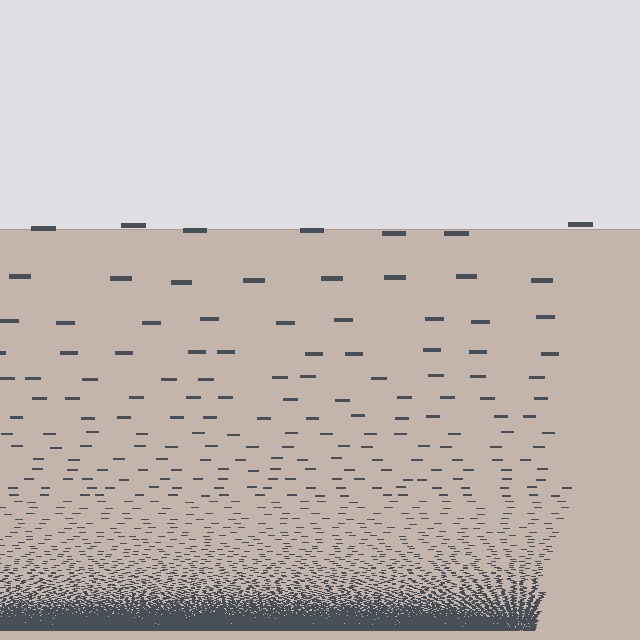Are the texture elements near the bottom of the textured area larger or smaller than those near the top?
Smaller. The gradient is inverted — elements near the bottom are smaller and denser.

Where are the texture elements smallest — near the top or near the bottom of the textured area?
Near the bottom.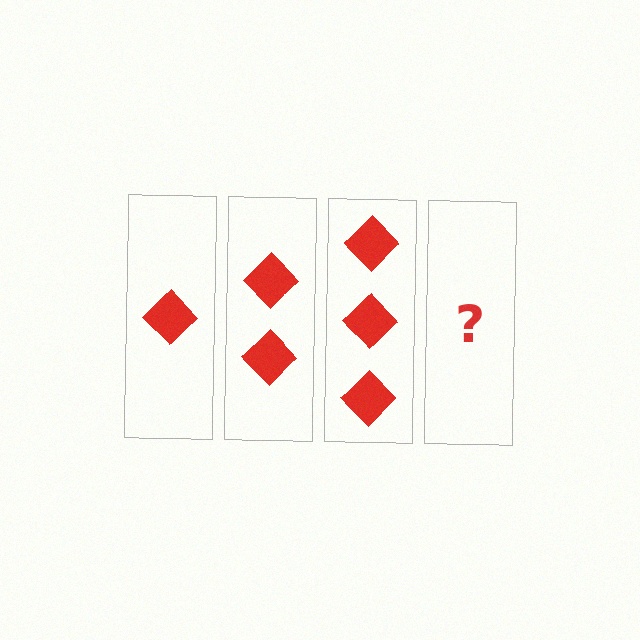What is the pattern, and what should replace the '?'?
The pattern is that each step adds one more diamond. The '?' should be 4 diamonds.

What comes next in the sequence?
The next element should be 4 diamonds.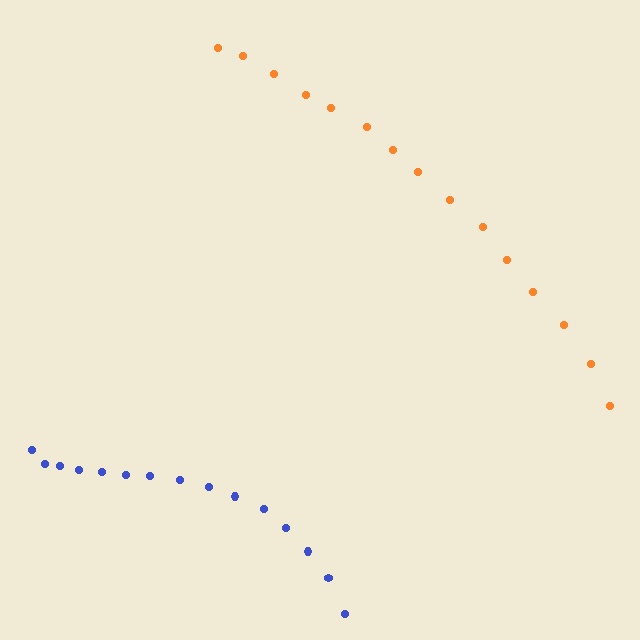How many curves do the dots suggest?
There are 2 distinct paths.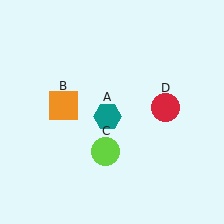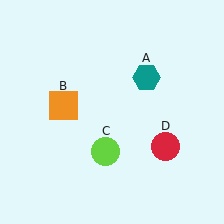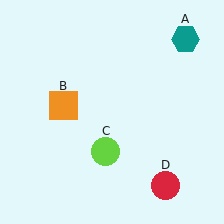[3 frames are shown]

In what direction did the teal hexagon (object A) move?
The teal hexagon (object A) moved up and to the right.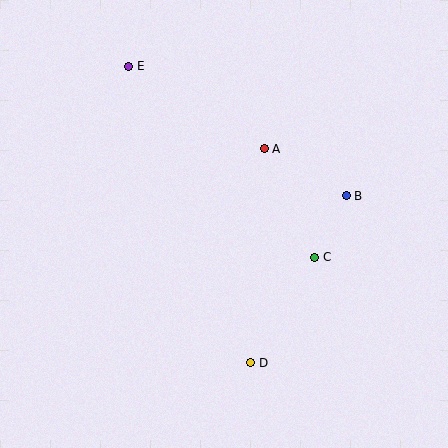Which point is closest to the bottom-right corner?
Point D is closest to the bottom-right corner.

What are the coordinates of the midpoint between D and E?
The midpoint between D and E is at (190, 214).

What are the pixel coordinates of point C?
Point C is at (315, 257).